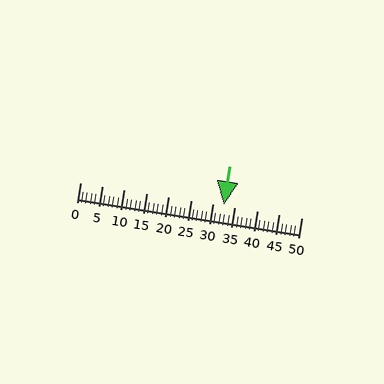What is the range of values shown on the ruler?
The ruler shows values from 0 to 50.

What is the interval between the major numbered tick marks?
The major tick marks are spaced 5 units apart.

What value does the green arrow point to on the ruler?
The green arrow points to approximately 32.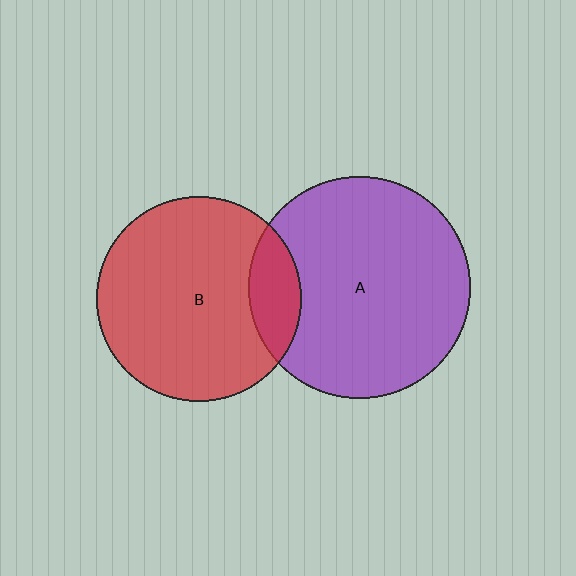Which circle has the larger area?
Circle A (purple).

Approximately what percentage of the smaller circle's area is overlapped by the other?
Approximately 15%.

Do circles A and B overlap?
Yes.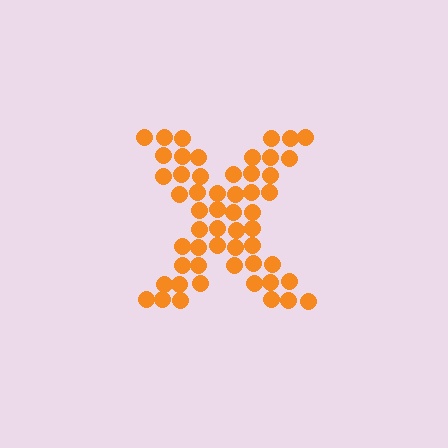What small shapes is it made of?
It is made of small circles.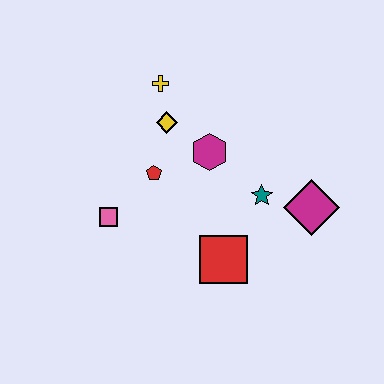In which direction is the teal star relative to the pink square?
The teal star is to the right of the pink square.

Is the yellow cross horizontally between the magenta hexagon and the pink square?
Yes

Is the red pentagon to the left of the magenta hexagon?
Yes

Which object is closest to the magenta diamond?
The teal star is closest to the magenta diamond.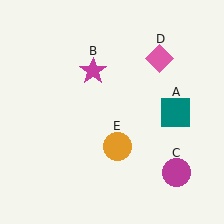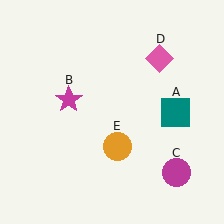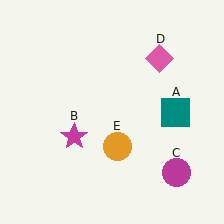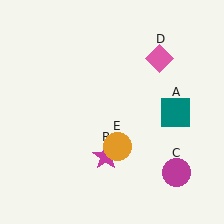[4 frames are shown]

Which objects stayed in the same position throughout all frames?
Teal square (object A) and magenta circle (object C) and pink diamond (object D) and orange circle (object E) remained stationary.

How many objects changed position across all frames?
1 object changed position: magenta star (object B).